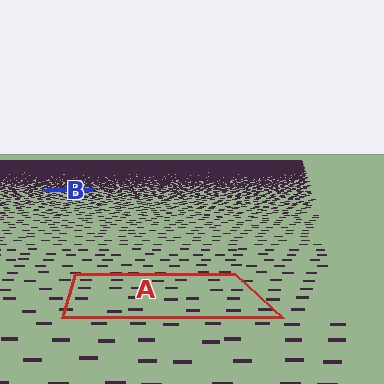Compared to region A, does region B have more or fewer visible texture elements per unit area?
Region B has more texture elements per unit area — they are packed more densely because it is farther away.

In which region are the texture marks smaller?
The texture marks are smaller in region B, because it is farther away.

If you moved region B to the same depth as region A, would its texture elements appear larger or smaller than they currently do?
They would appear larger. At a closer depth, the same texture elements are projected at a bigger on-screen size.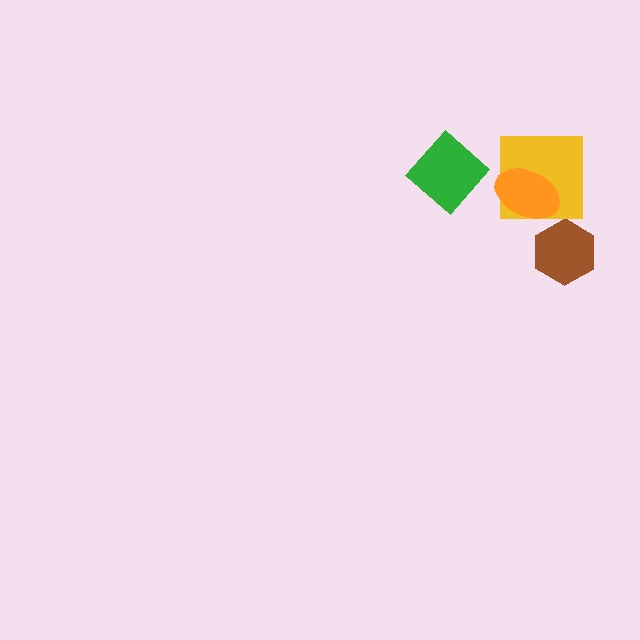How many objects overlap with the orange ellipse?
1 object overlaps with the orange ellipse.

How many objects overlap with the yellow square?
1 object overlaps with the yellow square.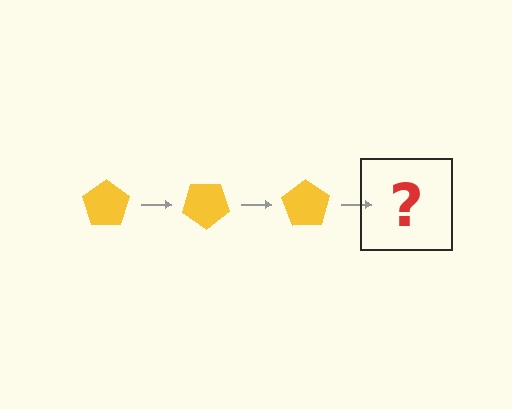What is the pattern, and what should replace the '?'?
The pattern is that the pentagon rotates 35 degrees each step. The '?' should be a yellow pentagon rotated 105 degrees.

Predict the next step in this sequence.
The next step is a yellow pentagon rotated 105 degrees.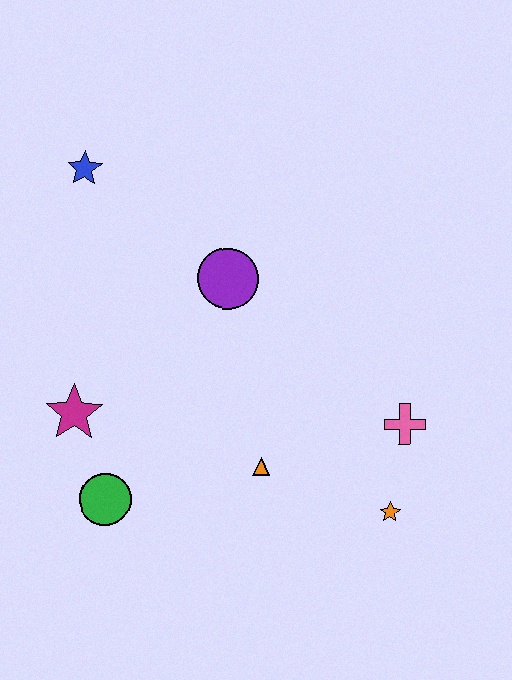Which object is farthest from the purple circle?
The orange star is farthest from the purple circle.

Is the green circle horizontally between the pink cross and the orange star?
No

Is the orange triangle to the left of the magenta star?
No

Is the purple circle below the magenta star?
No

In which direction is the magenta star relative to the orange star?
The magenta star is to the left of the orange star.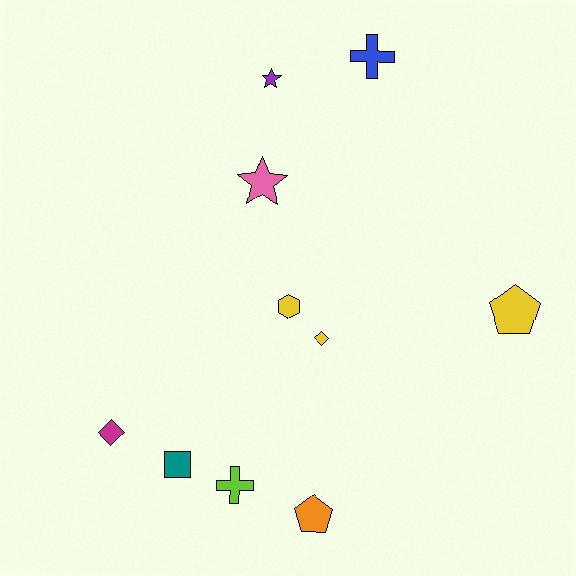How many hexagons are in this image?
There is 1 hexagon.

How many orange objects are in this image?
There is 1 orange object.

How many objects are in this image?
There are 10 objects.